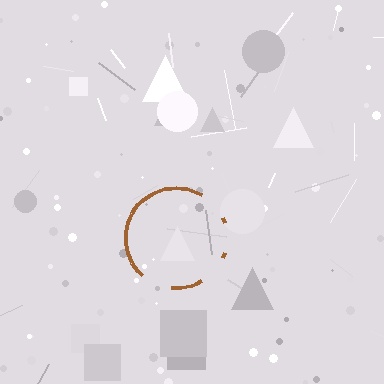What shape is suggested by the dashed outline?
The dashed outline suggests a circle.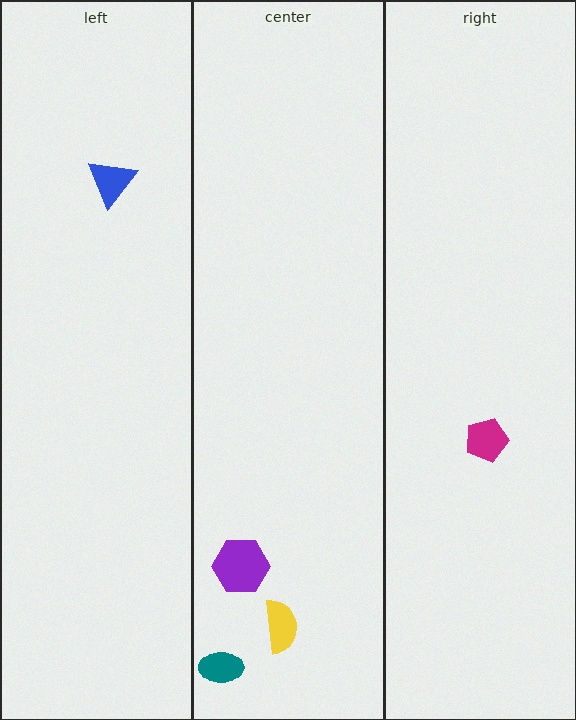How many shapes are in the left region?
1.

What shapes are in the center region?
The yellow semicircle, the teal ellipse, the purple hexagon.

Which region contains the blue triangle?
The left region.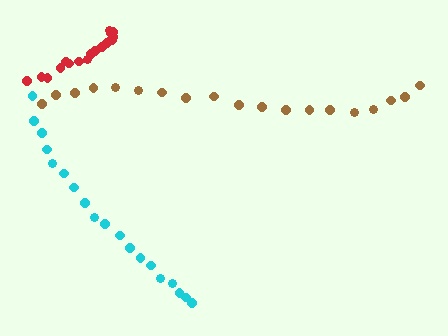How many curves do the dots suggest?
There are 3 distinct paths.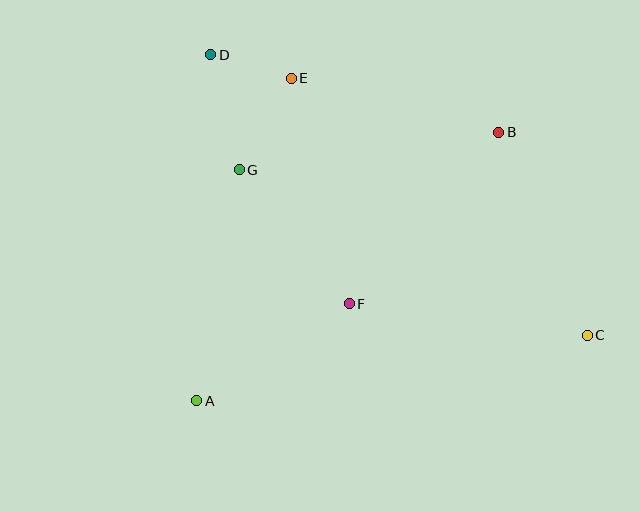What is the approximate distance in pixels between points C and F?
The distance between C and F is approximately 240 pixels.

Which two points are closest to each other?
Points D and E are closest to each other.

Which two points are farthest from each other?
Points C and D are farthest from each other.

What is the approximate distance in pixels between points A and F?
The distance between A and F is approximately 181 pixels.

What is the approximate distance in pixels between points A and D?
The distance between A and D is approximately 346 pixels.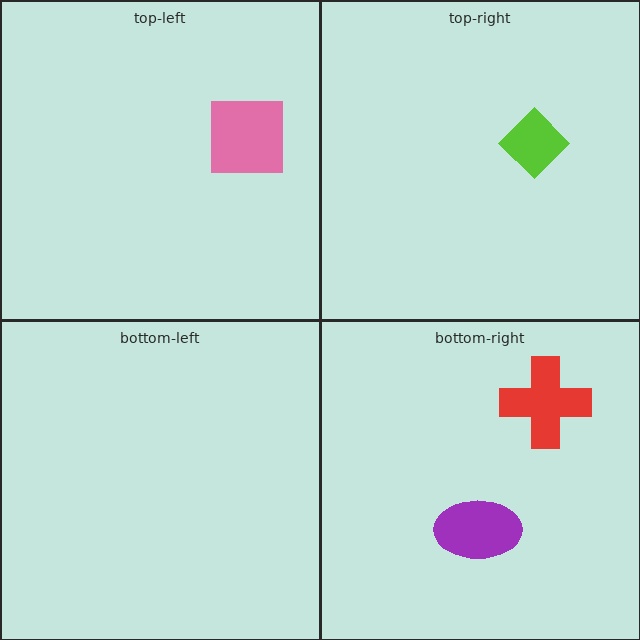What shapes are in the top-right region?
The lime diamond.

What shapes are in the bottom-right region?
The red cross, the purple ellipse.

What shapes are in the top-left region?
The pink square.